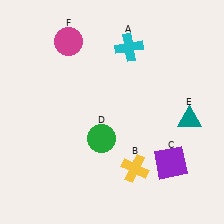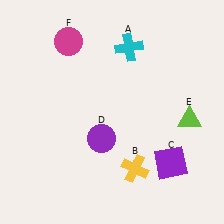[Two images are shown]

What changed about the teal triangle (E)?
In Image 1, E is teal. In Image 2, it changed to lime.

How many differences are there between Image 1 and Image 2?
There are 2 differences between the two images.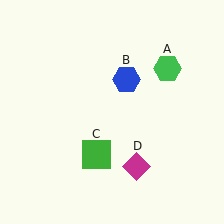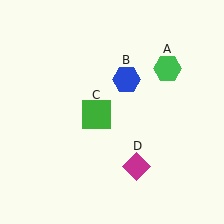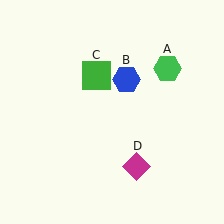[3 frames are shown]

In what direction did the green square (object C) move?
The green square (object C) moved up.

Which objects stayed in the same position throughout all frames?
Green hexagon (object A) and blue hexagon (object B) and magenta diamond (object D) remained stationary.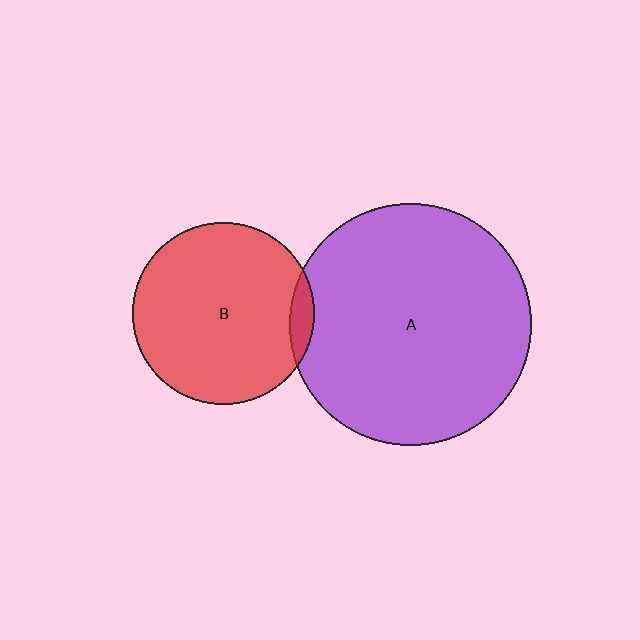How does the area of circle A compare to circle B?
Approximately 1.8 times.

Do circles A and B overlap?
Yes.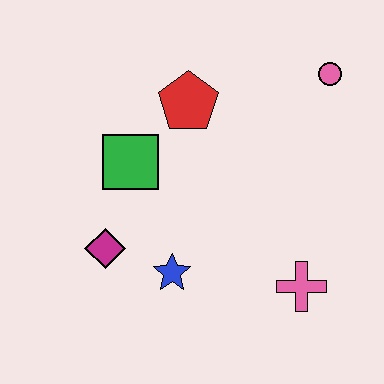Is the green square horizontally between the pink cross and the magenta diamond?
Yes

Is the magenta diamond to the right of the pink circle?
No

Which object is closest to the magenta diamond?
The blue star is closest to the magenta diamond.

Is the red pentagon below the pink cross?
No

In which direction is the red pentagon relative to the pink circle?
The red pentagon is to the left of the pink circle.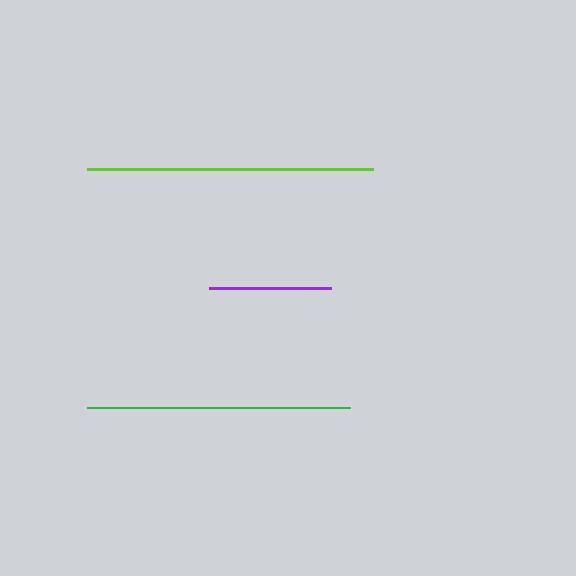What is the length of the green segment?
The green segment is approximately 264 pixels long.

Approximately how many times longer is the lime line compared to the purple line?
The lime line is approximately 2.3 times the length of the purple line.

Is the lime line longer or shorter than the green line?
The lime line is longer than the green line.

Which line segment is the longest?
The lime line is the longest at approximately 286 pixels.